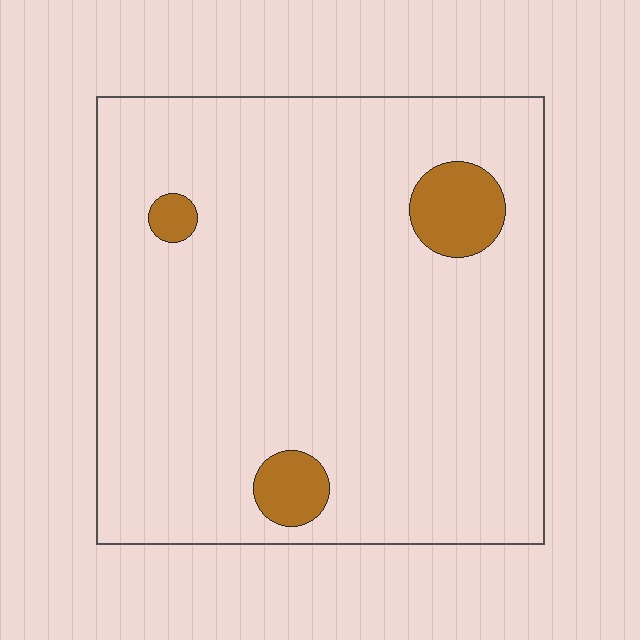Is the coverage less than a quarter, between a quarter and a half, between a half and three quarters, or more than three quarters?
Less than a quarter.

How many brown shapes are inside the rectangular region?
3.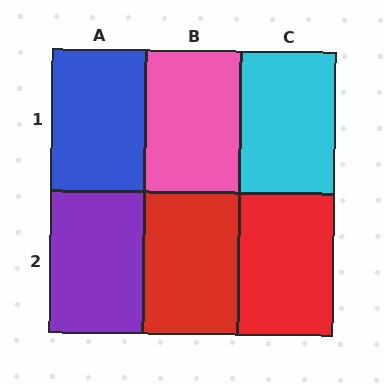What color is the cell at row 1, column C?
Cyan.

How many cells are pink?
1 cell is pink.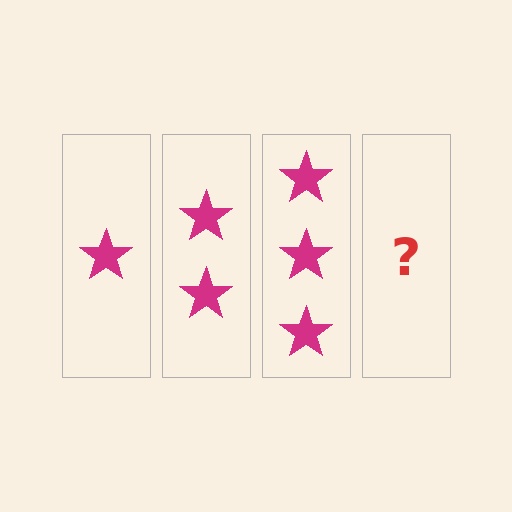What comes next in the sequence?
The next element should be 4 stars.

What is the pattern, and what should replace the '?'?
The pattern is that each step adds one more star. The '?' should be 4 stars.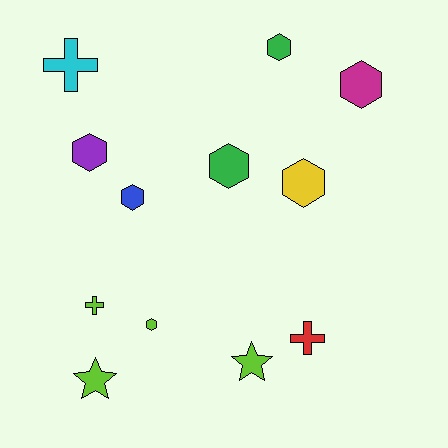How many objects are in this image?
There are 12 objects.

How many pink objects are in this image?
There are no pink objects.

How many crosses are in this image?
There are 3 crosses.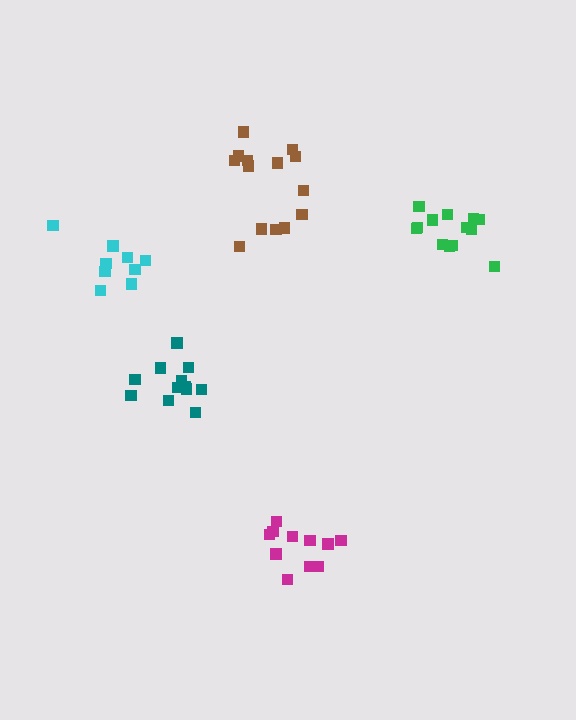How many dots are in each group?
Group 1: 12 dots, Group 2: 13 dots, Group 3: 14 dots, Group 4: 11 dots, Group 5: 9 dots (59 total).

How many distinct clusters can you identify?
There are 5 distinct clusters.